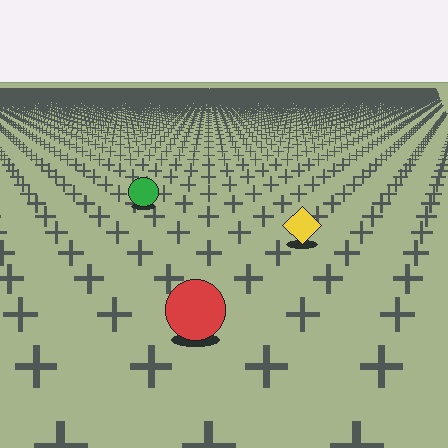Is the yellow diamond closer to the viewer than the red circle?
No. The red circle is closer — you can tell from the texture gradient: the ground texture is coarser near it.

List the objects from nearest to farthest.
From nearest to farthest: the red circle, the yellow diamond, the green circle.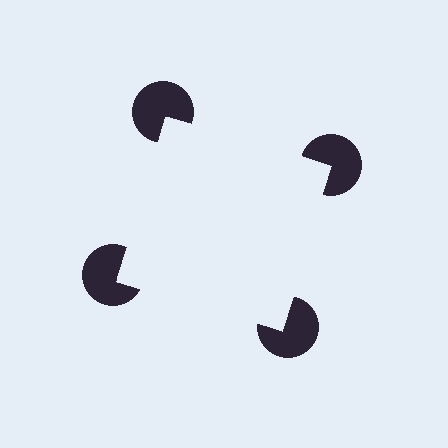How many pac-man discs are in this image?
There are 4 — one at each vertex of the illusory square.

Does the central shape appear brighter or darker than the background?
It typically appears slightly brighter than the background, even though no actual brightness change is drawn.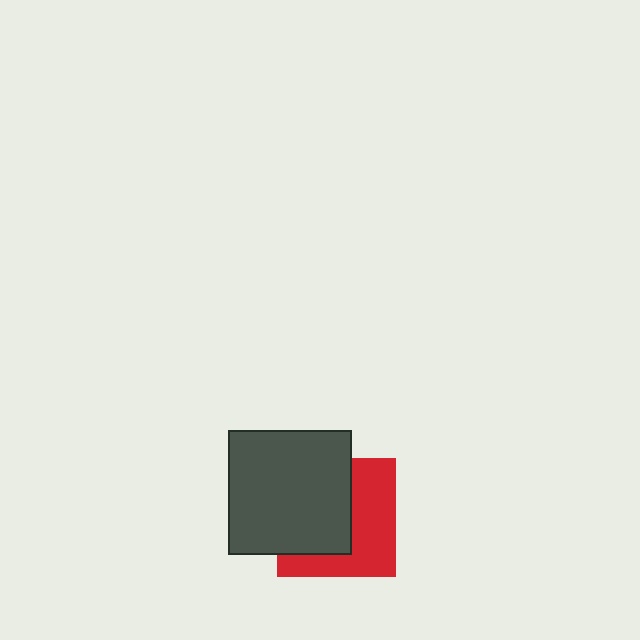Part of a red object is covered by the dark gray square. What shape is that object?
It is a square.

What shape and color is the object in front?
The object in front is a dark gray square.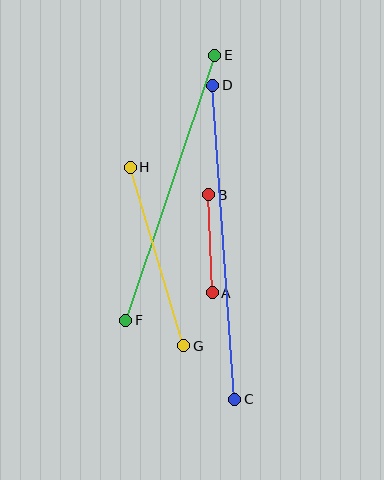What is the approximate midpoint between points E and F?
The midpoint is at approximately (170, 188) pixels.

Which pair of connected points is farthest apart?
Points C and D are farthest apart.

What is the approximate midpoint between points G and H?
The midpoint is at approximately (157, 256) pixels.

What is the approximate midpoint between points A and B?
The midpoint is at approximately (211, 244) pixels.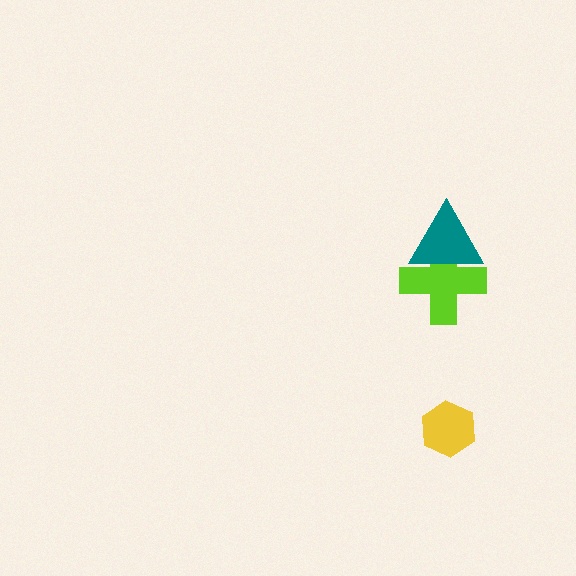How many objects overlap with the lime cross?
1 object overlaps with the lime cross.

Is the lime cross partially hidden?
Yes, it is partially covered by another shape.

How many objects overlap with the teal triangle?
1 object overlaps with the teal triangle.